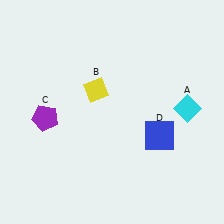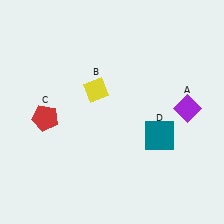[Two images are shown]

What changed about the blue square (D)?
In Image 1, D is blue. In Image 2, it changed to teal.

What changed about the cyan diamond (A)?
In Image 1, A is cyan. In Image 2, it changed to purple.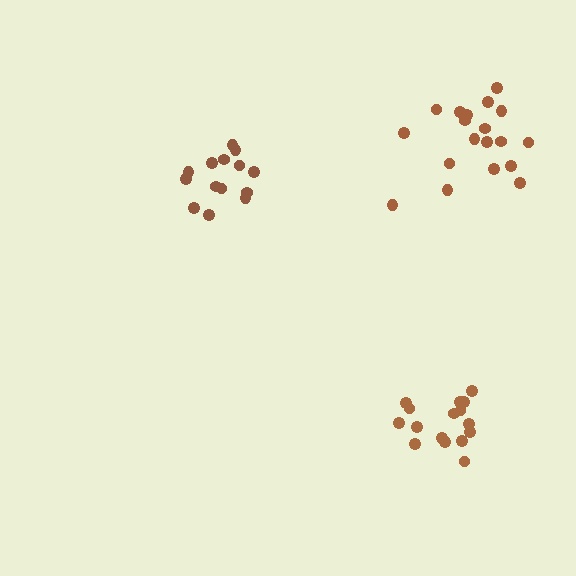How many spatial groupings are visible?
There are 3 spatial groupings.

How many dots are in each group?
Group 1: 16 dots, Group 2: 19 dots, Group 3: 14 dots (49 total).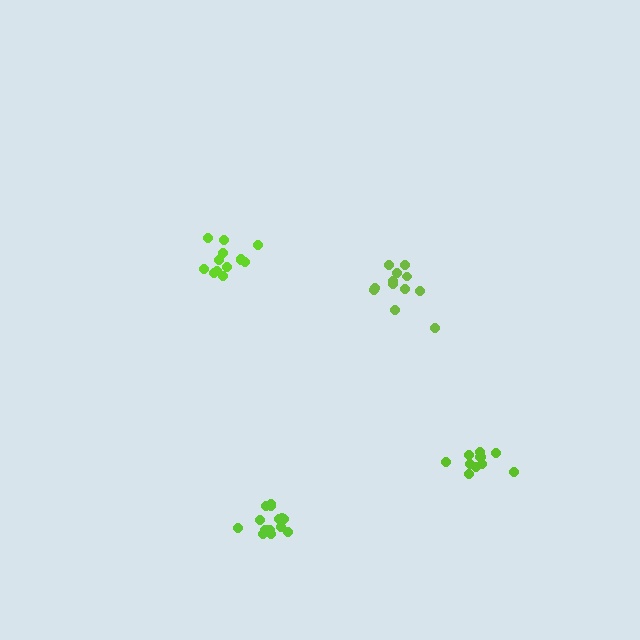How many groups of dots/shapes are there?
There are 4 groups.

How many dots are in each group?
Group 1: 12 dots, Group 2: 12 dots, Group 3: 15 dots, Group 4: 14 dots (53 total).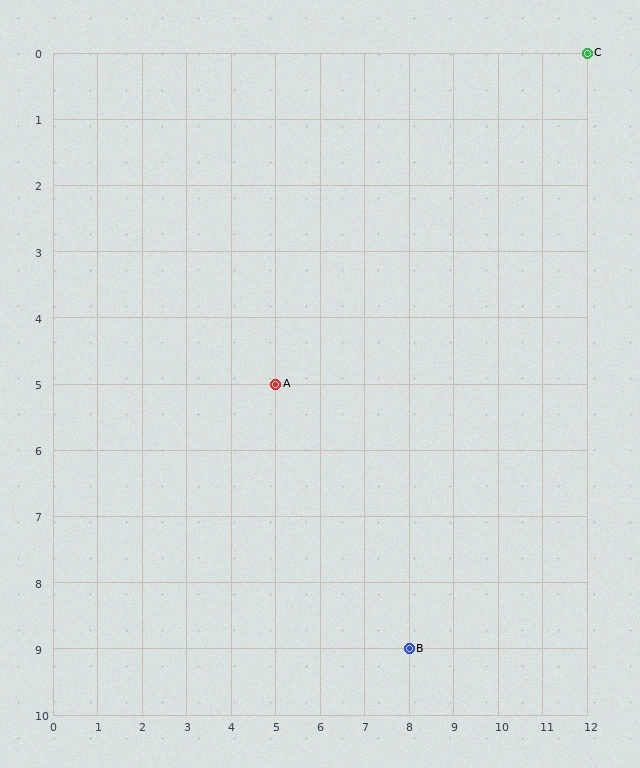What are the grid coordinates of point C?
Point C is at grid coordinates (12, 0).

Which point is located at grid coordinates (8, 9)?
Point B is at (8, 9).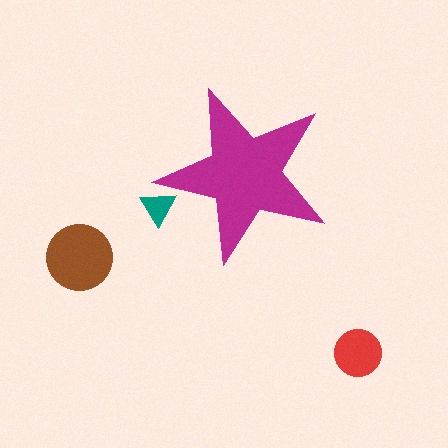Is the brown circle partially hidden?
No, the brown circle is fully visible.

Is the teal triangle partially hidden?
Yes, the teal triangle is partially hidden behind the magenta star.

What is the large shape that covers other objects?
A magenta star.